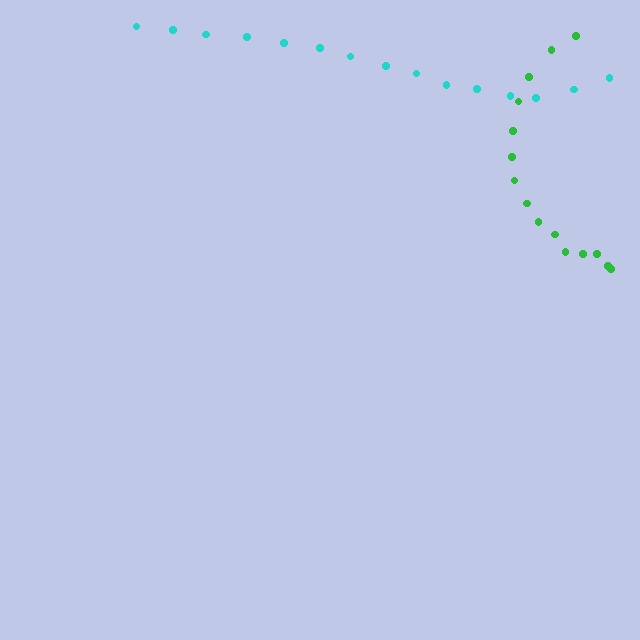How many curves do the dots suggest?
There are 2 distinct paths.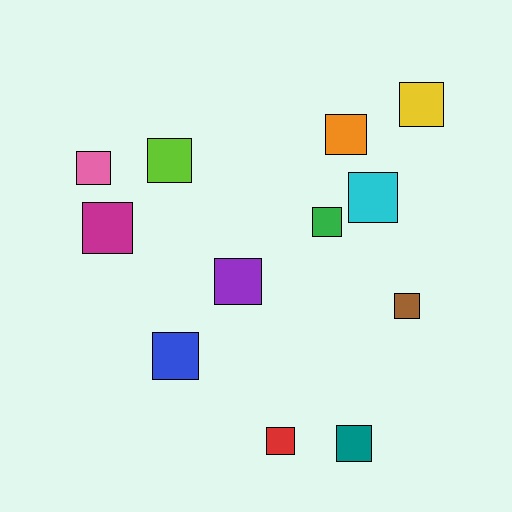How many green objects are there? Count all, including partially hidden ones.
There is 1 green object.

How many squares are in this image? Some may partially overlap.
There are 12 squares.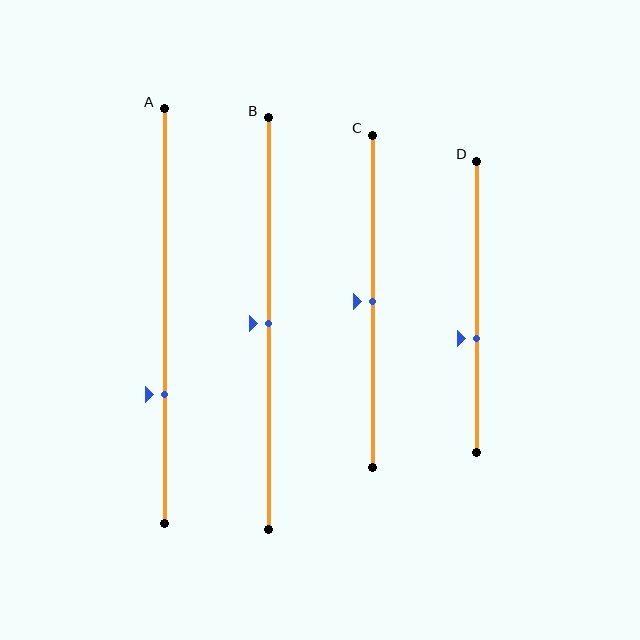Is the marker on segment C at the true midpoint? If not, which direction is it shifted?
Yes, the marker on segment C is at the true midpoint.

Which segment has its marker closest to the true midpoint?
Segment B has its marker closest to the true midpoint.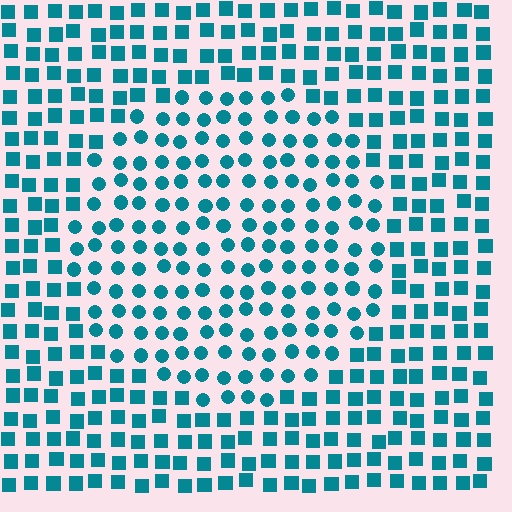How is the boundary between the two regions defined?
The boundary is defined by a change in element shape: circles inside vs. squares outside. All elements share the same color and spacing.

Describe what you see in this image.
The image is filled with small teal elements arranged in a uniform grid. A circle-shaped region contains circles, while the surrounding area contains squares. The boundary is defined purely by the change in element shape.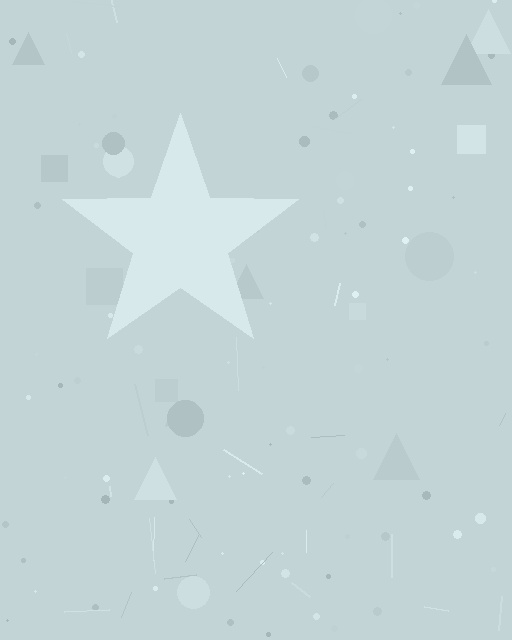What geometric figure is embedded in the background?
A star is embedded in the background.